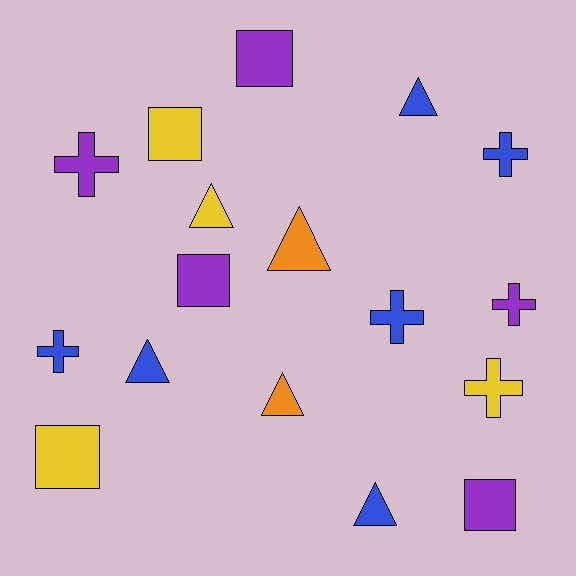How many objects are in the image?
There are 17 objects.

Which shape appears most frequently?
Cross, with 6 objects.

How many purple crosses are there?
There are 2 purple crosses.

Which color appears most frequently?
Blue, with 6 objects.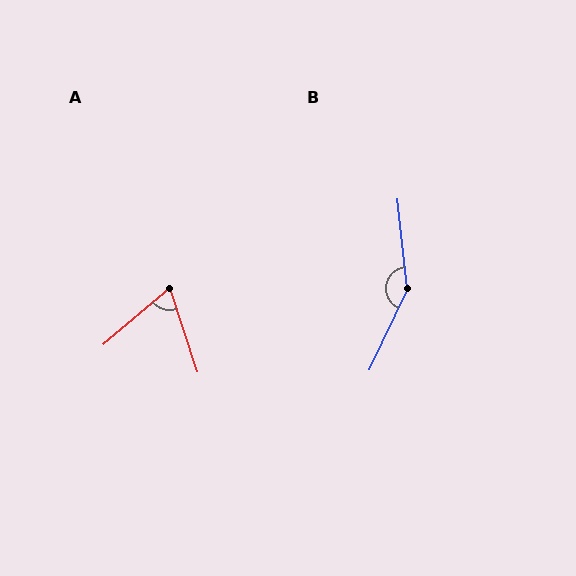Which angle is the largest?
B, at approximately 149 degrees.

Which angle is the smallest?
A, at approximately 68 degrees.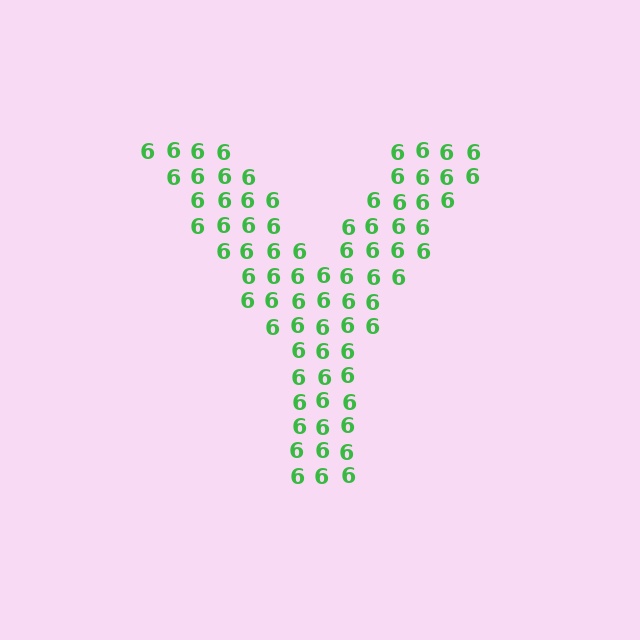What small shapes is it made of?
It is made of small digit 6's.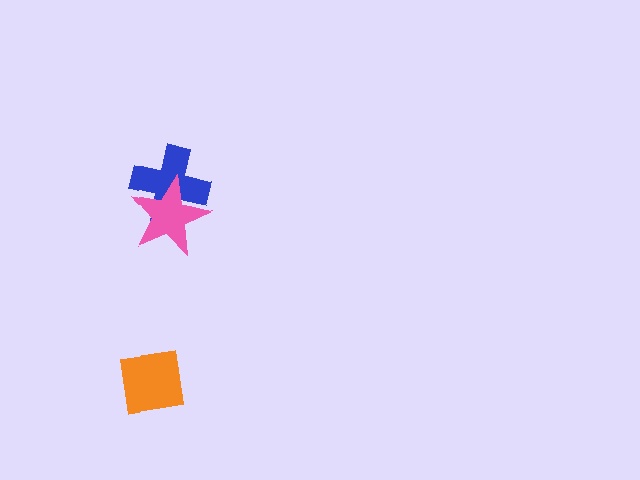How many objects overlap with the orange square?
0 objects overlap with the orange square.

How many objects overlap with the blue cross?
1 object overlaps with the blue cross.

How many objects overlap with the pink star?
1 object overlaps with the pink star.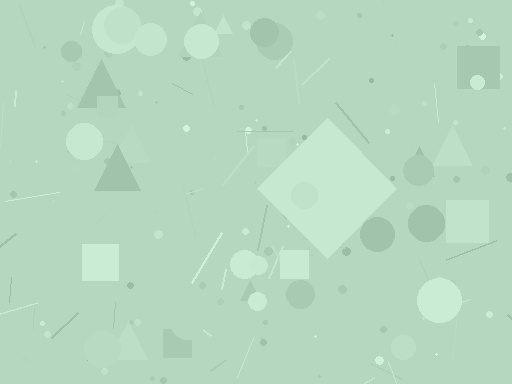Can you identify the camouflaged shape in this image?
The camouflaged shape is a diamond.